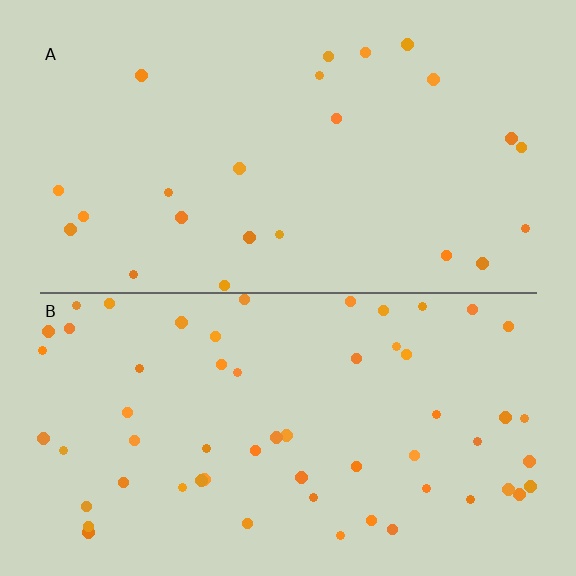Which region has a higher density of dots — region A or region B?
B (the bottom).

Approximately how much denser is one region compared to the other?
Approximately 2.5× — region B over region A.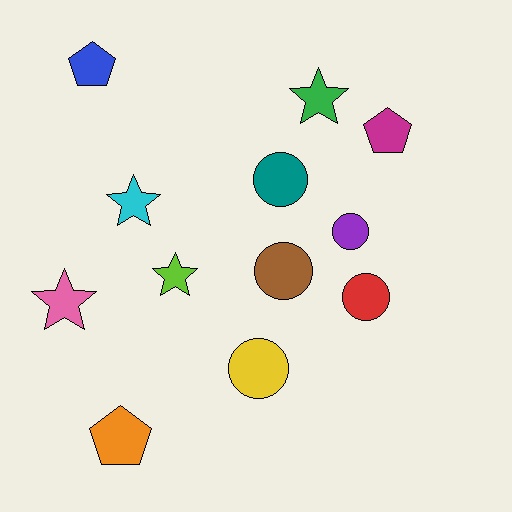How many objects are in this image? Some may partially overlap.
There are 12 objects.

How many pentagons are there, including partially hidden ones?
There are 3 pentagons.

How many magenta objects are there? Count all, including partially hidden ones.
There is 1 magenta object.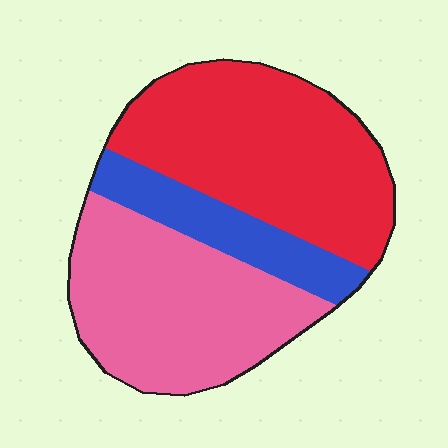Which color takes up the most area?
Red, at roughly 45%.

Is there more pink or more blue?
Pink.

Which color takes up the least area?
Blue, at roughly 15%.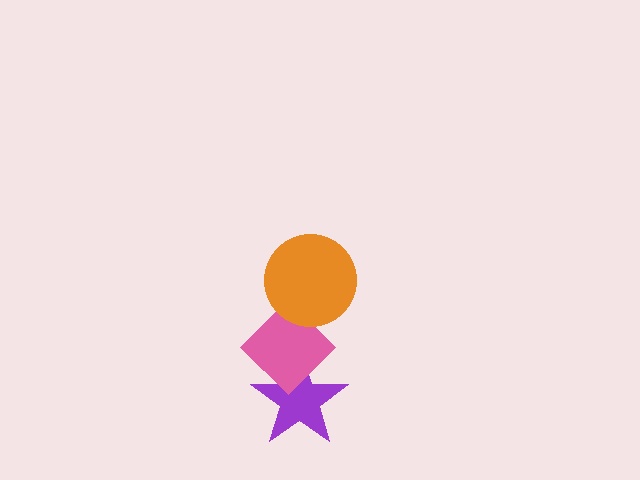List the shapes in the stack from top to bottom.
From top to bottom: the orange circle, the pink diamond, the purple star.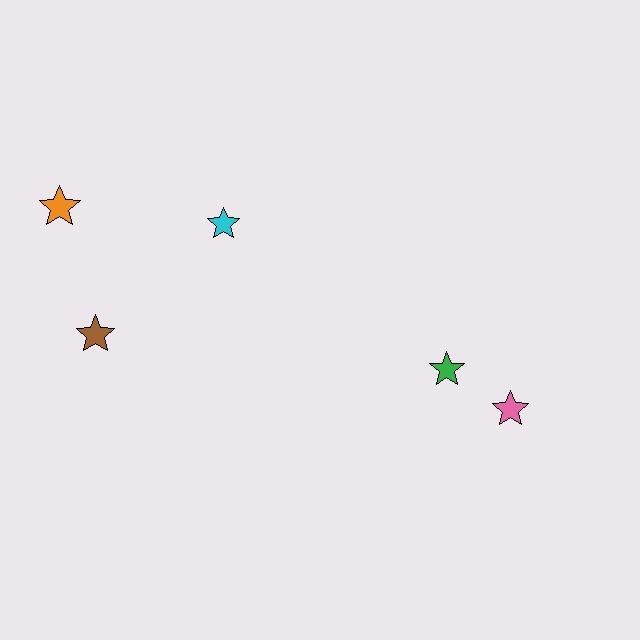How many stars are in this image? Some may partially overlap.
There are 5 stars.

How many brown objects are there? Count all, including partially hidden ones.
There is 1 brown object.